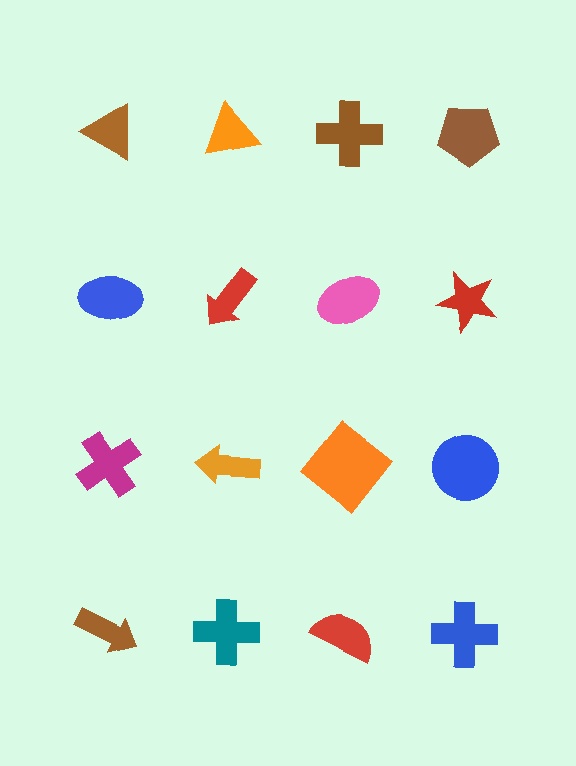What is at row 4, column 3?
A red semicircle.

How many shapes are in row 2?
4 shapes.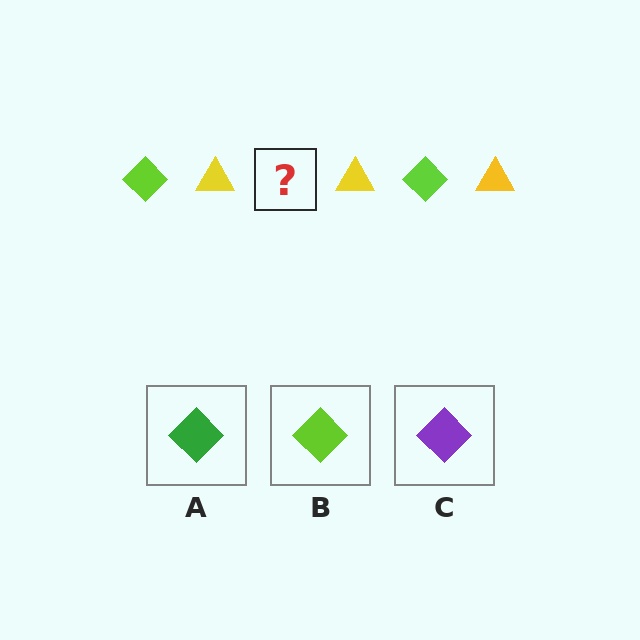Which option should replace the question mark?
Option B.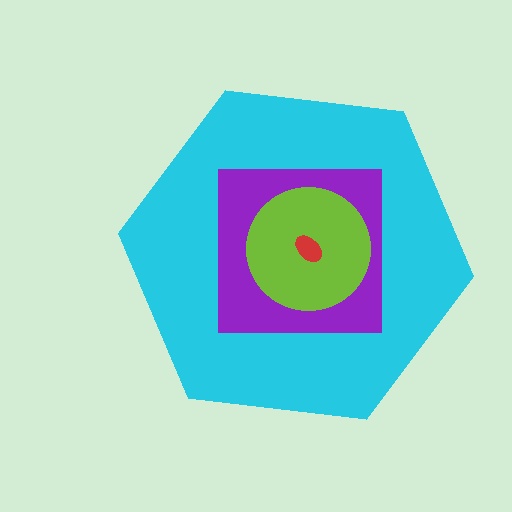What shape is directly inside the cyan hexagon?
The purple square.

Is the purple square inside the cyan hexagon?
Yes.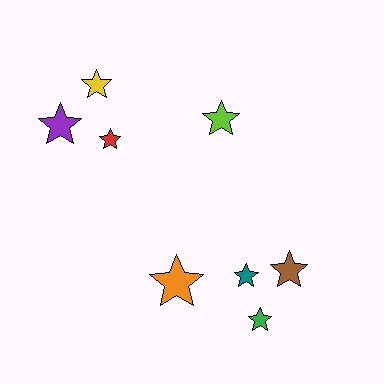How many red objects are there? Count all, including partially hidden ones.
There is 1 red object.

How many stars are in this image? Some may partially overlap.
There are 8 stars.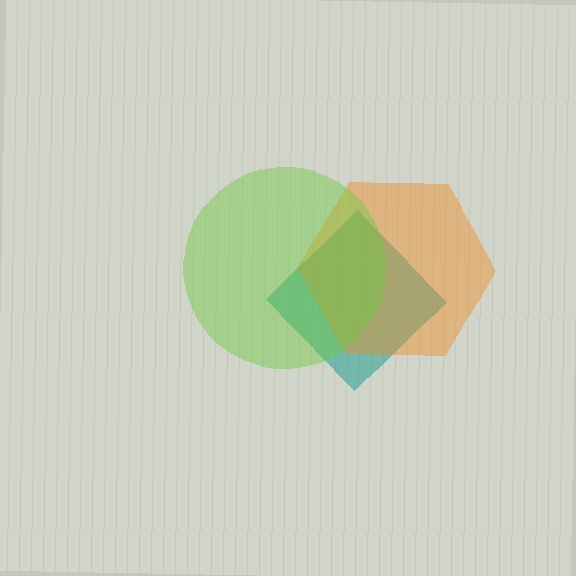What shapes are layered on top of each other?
The layered shapes are: a teal diamond, an orange hexagon, a lime circle.